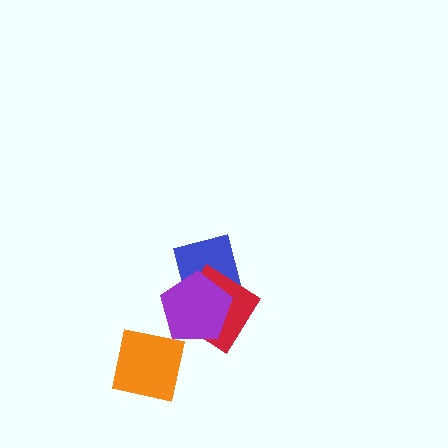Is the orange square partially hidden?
No, no other shape covers it.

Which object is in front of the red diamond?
The purple pentagon is in front of the red diamond.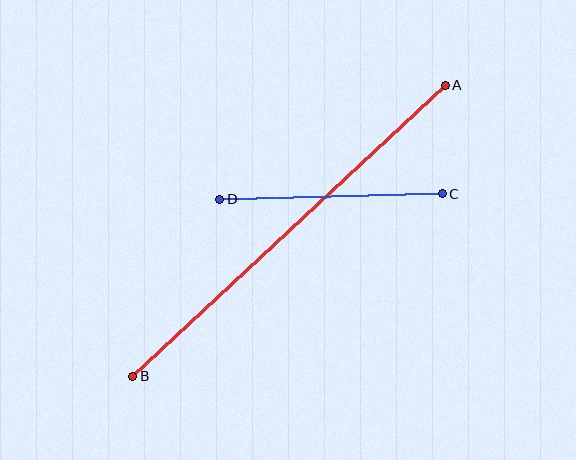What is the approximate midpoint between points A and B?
The midpoint is at approximately (289, 231) pixels.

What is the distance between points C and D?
The distance is approximately 223 pixels.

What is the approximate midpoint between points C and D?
The midpoint is at approximately (331, 197) pixels.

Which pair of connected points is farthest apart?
Points A and B are farthest apart.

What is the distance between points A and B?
The distance is approximately 427 pixels.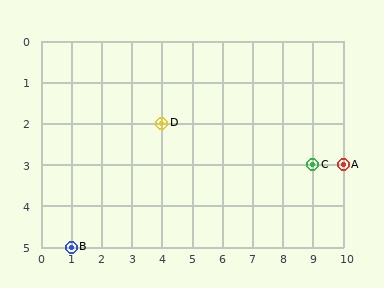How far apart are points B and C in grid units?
Points B and C are 8 columns and 2 rows apart (about 8.2 grid units diagonally).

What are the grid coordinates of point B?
Point B is at grid coordinates (1, 5).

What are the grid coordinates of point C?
Point C is at grid coordinates (9, 3).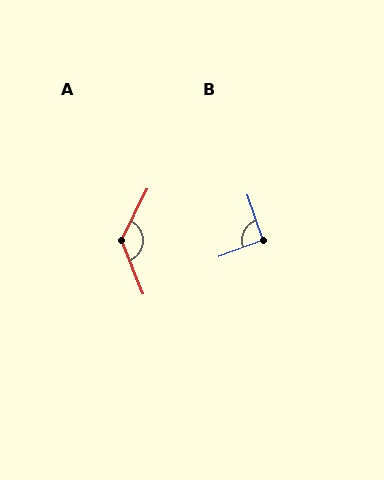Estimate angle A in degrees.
Approximately 133 degrees.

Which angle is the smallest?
B, at approximately 92 degrees.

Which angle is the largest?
A, at approximately 133 degrees.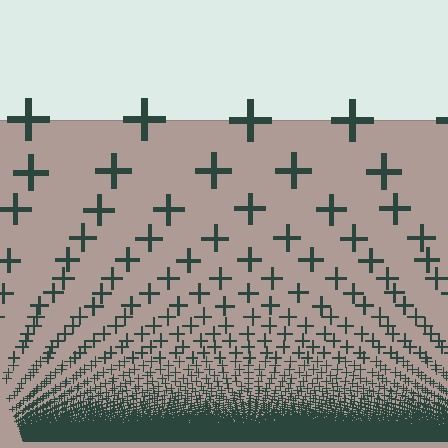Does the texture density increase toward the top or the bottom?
Density increases toward the bottom.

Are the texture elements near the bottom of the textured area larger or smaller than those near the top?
Smaller. The gradient is inverted — elements near the bottom are smaller and denser.